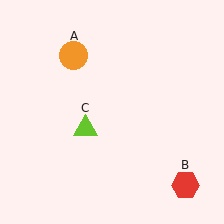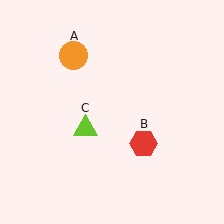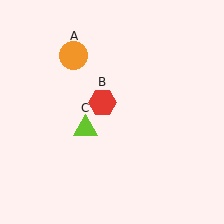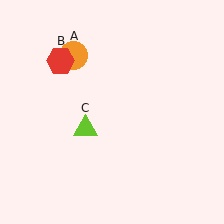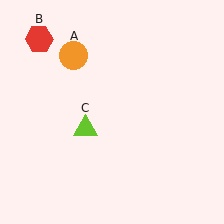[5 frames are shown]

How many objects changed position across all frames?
1 object changed position: red hexagon (object B).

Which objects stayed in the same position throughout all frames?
Orange circle (object A) and lime triangle (object C) remained stationary.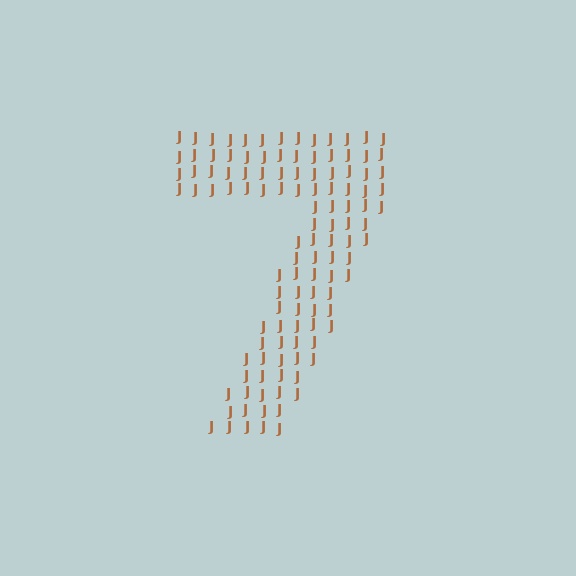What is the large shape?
The large shape is the digit 7.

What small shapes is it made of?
It is made of small letter J's.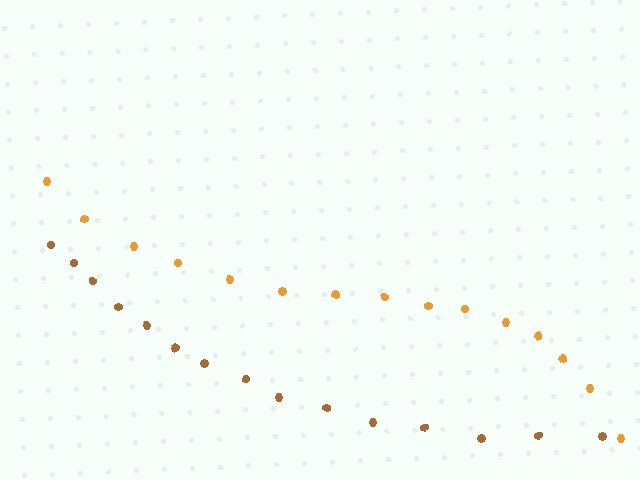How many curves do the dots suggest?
There are 2 distinct paths.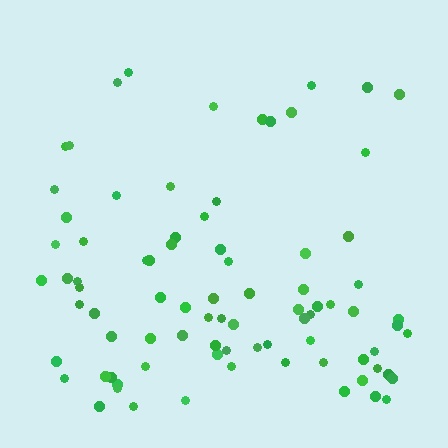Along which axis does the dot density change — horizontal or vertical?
Vertical.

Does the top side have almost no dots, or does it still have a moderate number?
Still a moderate number, just noticeably fewer than the bottom.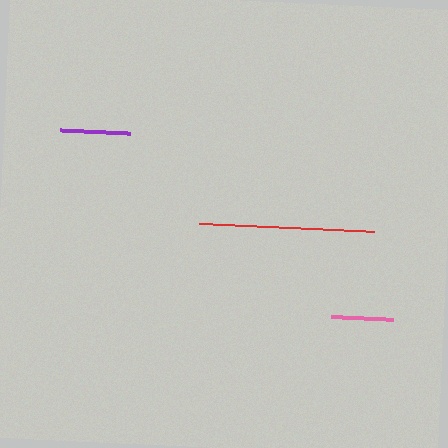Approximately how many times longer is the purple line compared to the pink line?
The purple line is approximately 1.1 times the length of the pink line.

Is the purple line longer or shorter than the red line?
The red line is longer than the purple line.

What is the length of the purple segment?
The purple segment is approximately 70 pixels long.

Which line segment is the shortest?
The pink line is the shortest at approximately 62 pixels.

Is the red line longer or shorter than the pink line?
The red line is longer than the pink line.